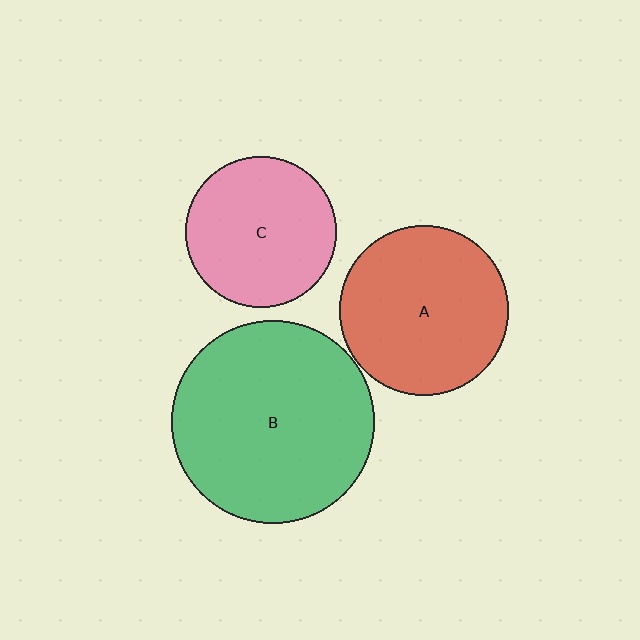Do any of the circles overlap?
No, none of the circles overlap.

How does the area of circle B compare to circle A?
Approximately 1.4 times.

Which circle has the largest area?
Circle B (green).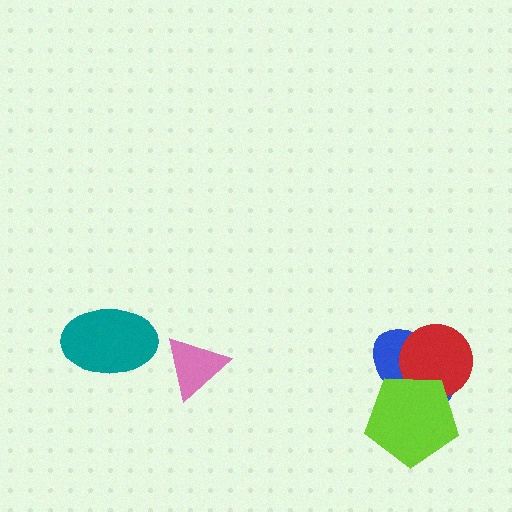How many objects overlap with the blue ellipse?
2 objects overlap with the blue ellipse.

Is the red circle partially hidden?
Yes, it is partially covered by another shape.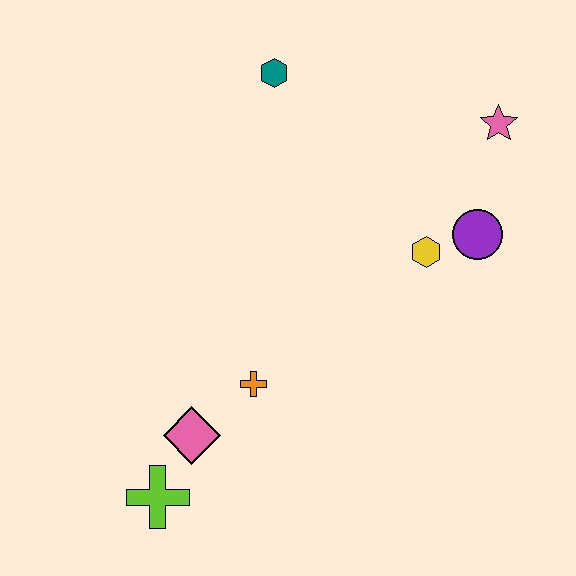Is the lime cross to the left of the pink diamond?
Yes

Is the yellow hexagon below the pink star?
Yes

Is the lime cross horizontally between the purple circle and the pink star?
No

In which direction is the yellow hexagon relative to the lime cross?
The yellow hexagon is to the right of the lime cross.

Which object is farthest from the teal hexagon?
The lime cross is farthest from the teal hexagon.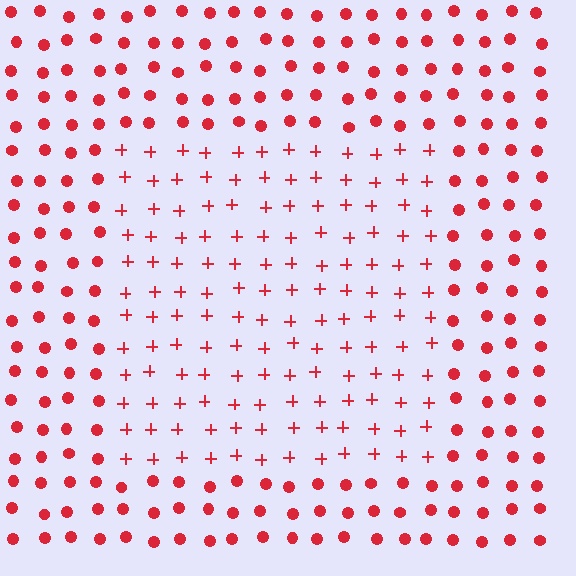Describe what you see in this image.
The image is filled with small red elements arranged in a uniform grid. A rectangle-shaped region contains plus signs, while the surrounding area contains circles. The boundary is defined purely by the change in element shape.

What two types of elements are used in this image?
The image uses plus signs inside the rectangle region and circles outside it.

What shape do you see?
I see a rectangle.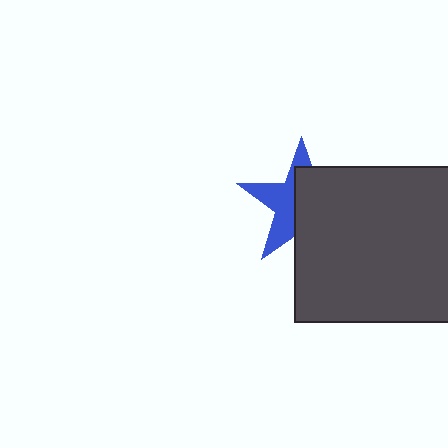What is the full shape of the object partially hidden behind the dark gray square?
The partially hidden object is a blue star.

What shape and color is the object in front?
The object in front is a dark gray square.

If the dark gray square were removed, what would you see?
You would see the complete blue star.